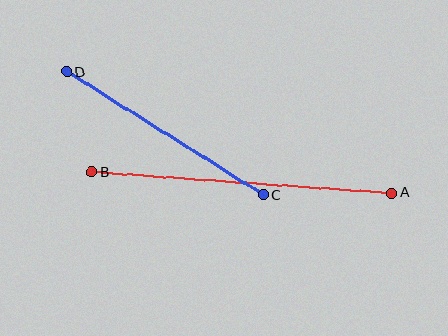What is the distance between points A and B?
The distance is approximately 301 pixels.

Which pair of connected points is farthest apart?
Points A and B are farthest apart.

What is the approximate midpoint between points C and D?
The midpoint is at approximately (165, 133) pixels.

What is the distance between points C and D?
The distance is approximately 232 pixels.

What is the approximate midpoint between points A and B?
The midpoint is at approximately (242, 183) pixels.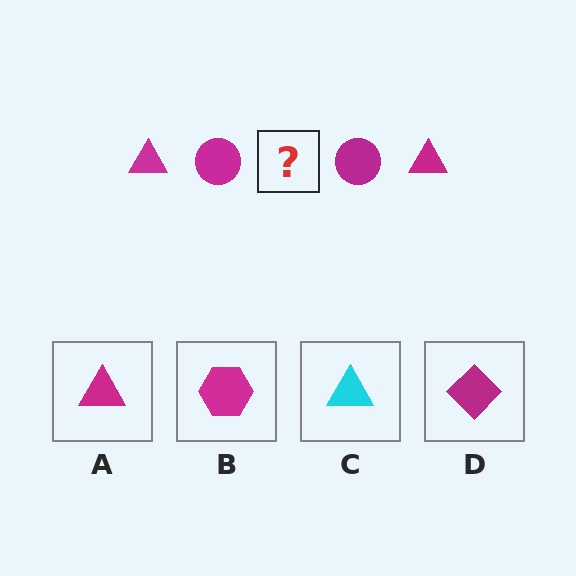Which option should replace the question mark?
Option A.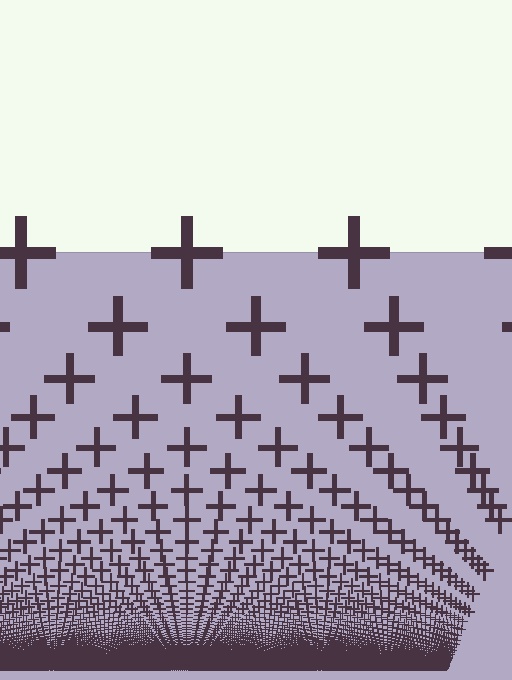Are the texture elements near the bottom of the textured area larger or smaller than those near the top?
Smaller. The gradient is inverted — elements near the bottom are smaller and denser.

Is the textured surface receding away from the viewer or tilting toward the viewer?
The surface appears to tilt toward the viewer. Texture elements get larger and sparser toward the top.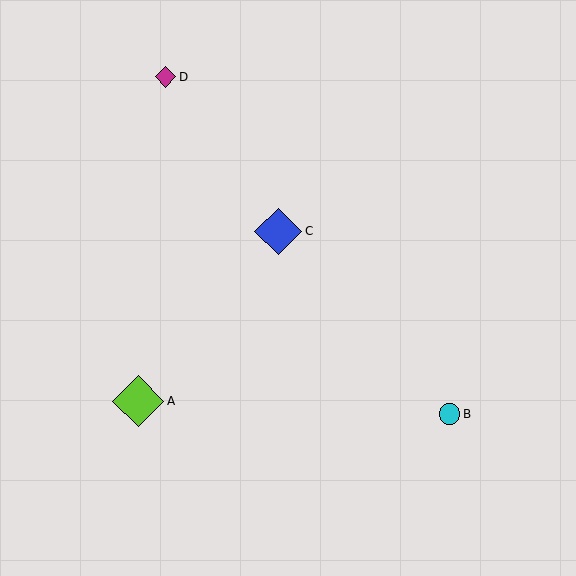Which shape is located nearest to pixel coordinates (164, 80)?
The magenta diamond (labeled D) at (166, 77) is nearest to that location.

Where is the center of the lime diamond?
The center of the lime diamond is at (138, 401).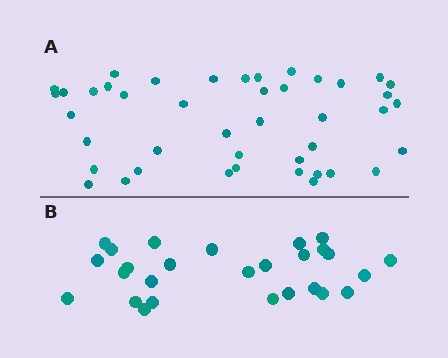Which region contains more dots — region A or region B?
Region A (the top region) has more dots.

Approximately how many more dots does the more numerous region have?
Region A has approximately 15 more dots than region B.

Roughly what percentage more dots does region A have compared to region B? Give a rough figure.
About 60% more.